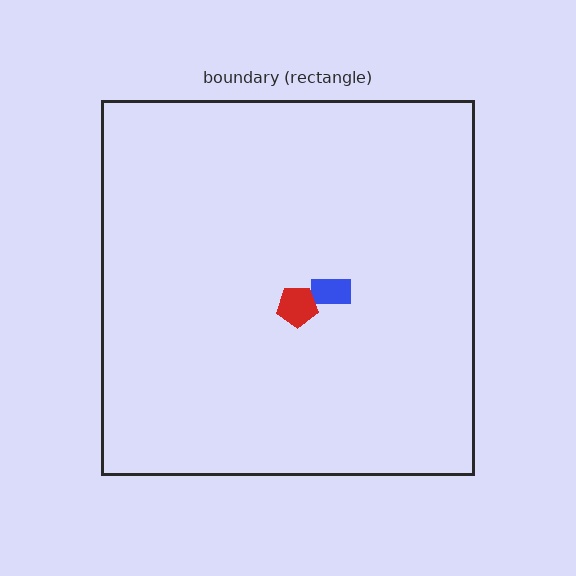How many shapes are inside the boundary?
2 inside, 0 outside.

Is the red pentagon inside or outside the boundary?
Inside.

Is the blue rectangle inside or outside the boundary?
Inside.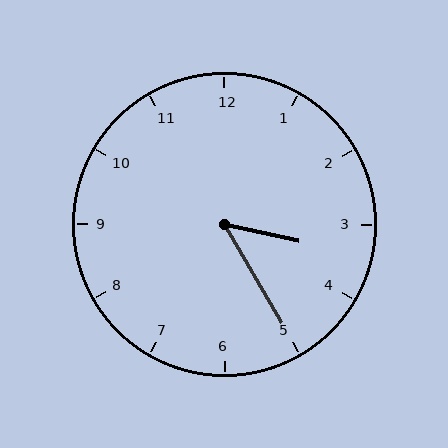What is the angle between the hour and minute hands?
Approximately 48 degrees.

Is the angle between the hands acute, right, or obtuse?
It is acute.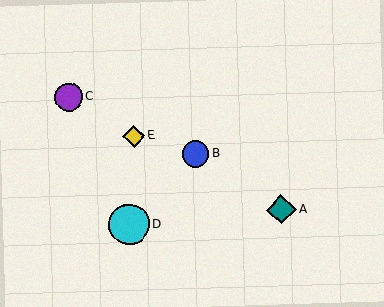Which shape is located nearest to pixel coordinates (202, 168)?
The blue circle (labeled B) at (195, 154) is nearest to that location.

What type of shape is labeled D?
Shape D is a cyan circle.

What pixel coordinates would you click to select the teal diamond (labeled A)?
Click at (281, 209) to select the teal diamond A.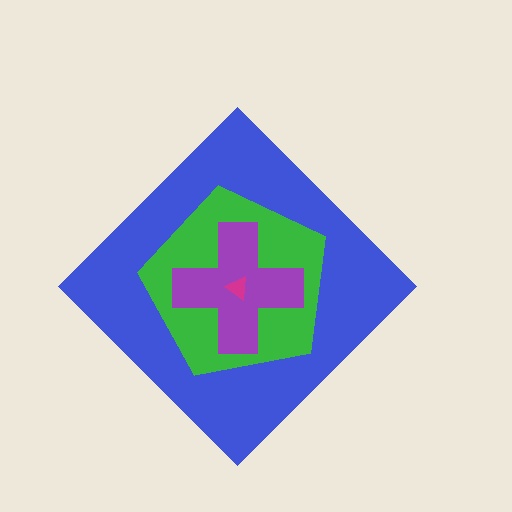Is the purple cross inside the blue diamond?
Yes.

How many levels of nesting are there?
4.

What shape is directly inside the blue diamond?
The green pentagon.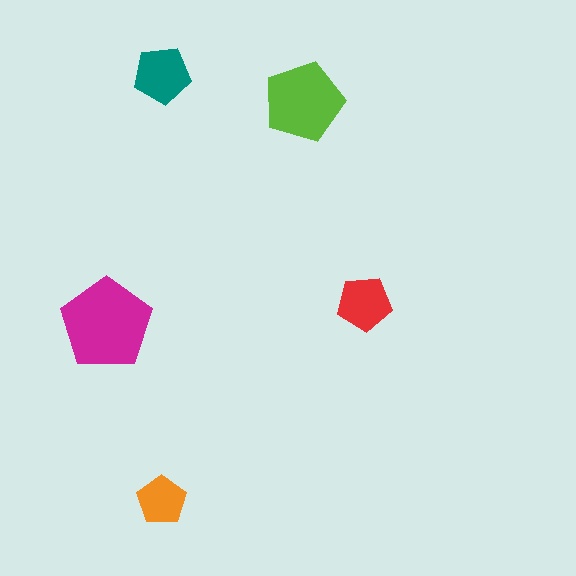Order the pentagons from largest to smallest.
the magenta one, the lime one, the teal one, the red one, the orange one.